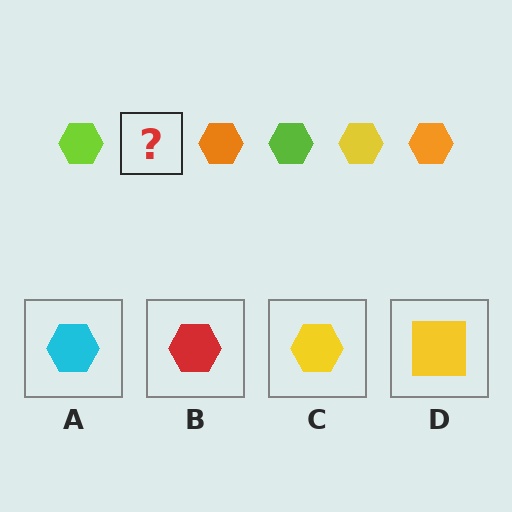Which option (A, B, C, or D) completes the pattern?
C.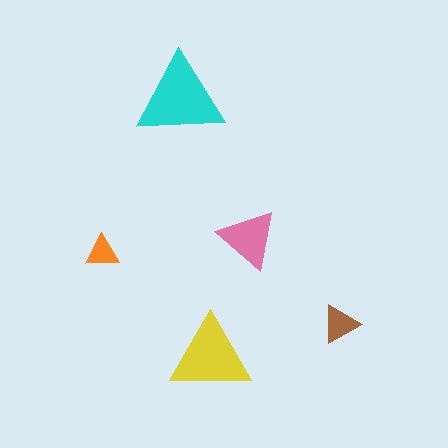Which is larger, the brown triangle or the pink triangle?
The pink one.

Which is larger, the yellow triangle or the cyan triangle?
The cyan one.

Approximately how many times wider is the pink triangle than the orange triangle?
About 1.5 times wider.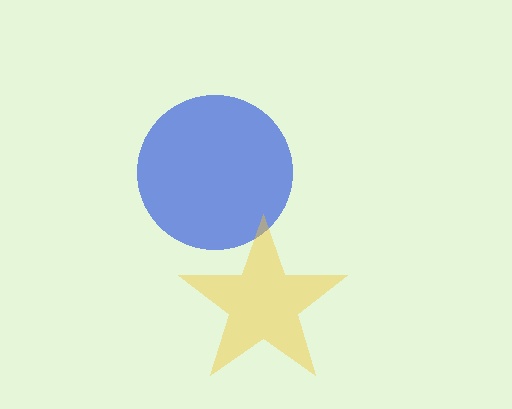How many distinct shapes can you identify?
There are 2 distinct shapes: a blue circle, a yellow star.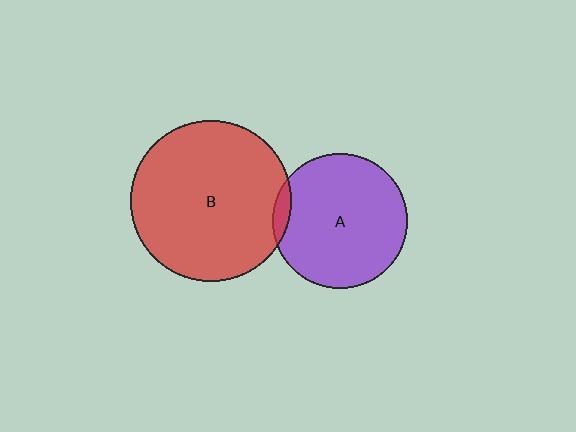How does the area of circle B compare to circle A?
Approximately 1.4 times.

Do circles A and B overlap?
Yes.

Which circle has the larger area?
Circle B (red).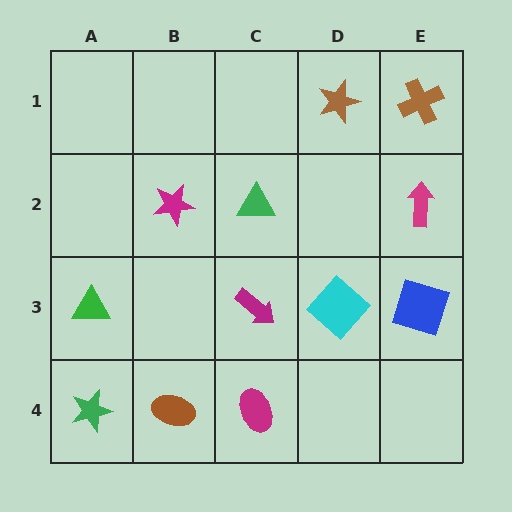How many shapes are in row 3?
4 shapes.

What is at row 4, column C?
A magenta ellipse.